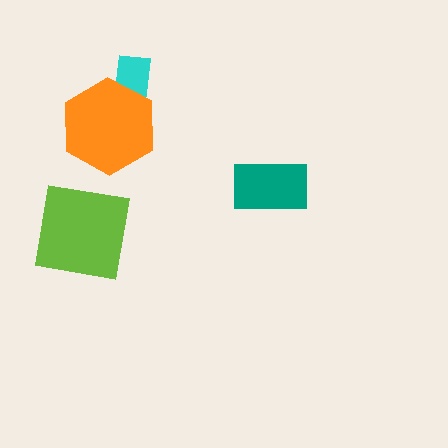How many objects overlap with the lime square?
0 objects overlap with the lime square.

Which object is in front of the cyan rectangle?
The orange hexagon is in front of the cyan rectangle.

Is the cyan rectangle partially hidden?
Yes, it is partially covered by another shape.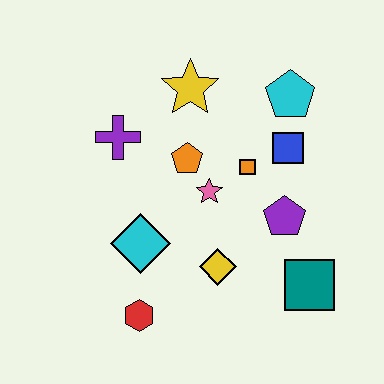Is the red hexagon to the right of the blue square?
No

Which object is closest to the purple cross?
The orange pentagon is closest to the purple cross.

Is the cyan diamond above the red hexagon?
Yes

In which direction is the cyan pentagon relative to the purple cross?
The cyan pentagon is to the right of the purple cross.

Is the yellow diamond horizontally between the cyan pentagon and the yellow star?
Yes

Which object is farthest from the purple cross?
The teal square is farthest from the purple cross.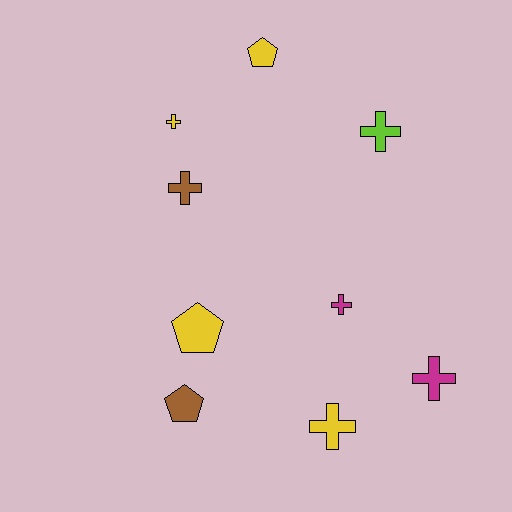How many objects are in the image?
There are 9 objects.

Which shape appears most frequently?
Cross, with 6 objects.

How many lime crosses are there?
There is 1 lime cross.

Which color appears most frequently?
Yellow, with 4 objects.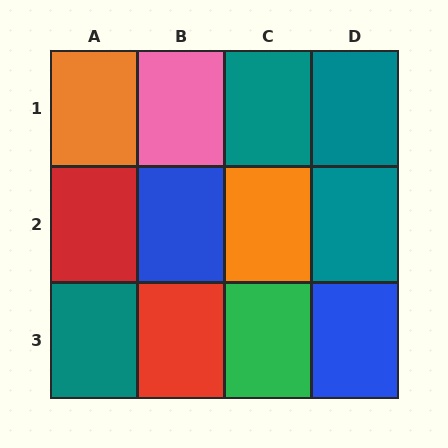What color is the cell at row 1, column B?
Pink.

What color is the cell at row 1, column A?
Orange.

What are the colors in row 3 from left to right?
Teal, red, green, blue.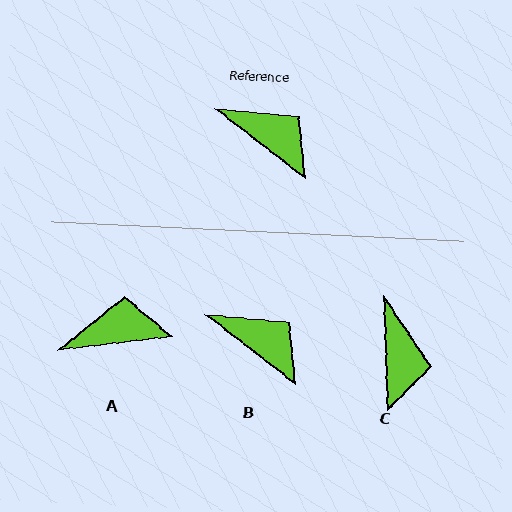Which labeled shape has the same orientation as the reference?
B.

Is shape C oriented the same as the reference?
No, it is off by about 51 degrees.